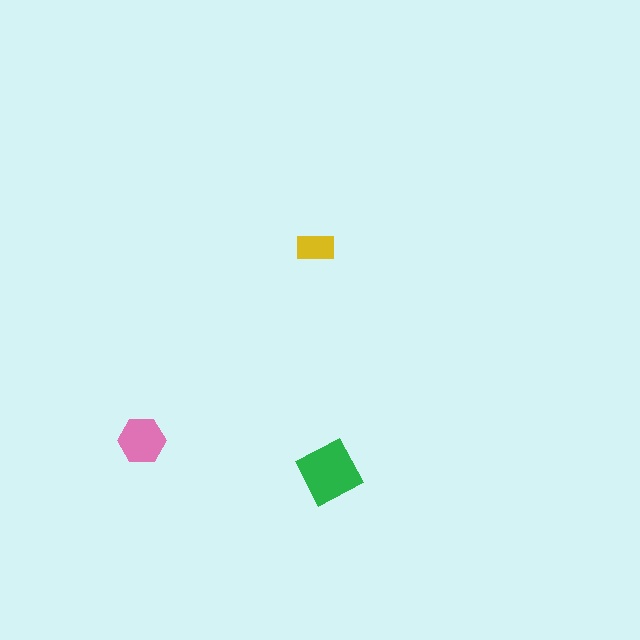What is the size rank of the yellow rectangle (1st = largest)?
3rd.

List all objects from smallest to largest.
The yellow rectangle, the pink hexagon, the green diamond.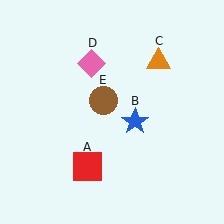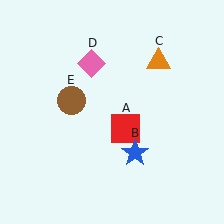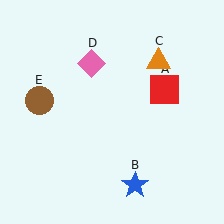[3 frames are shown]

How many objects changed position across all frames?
3 objects changed position: red square (object A), blue star (object B), brown circle (object E).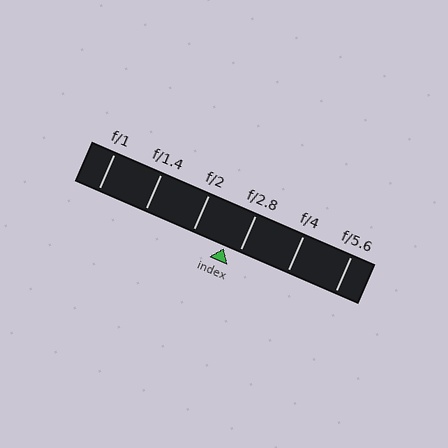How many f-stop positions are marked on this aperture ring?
There are 6 f-stop positions marked.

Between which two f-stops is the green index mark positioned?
The index mark is between f/2 and f/2.8.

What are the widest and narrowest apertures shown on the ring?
The widest aperture shown is f/1 and the narrowest is f/5.6.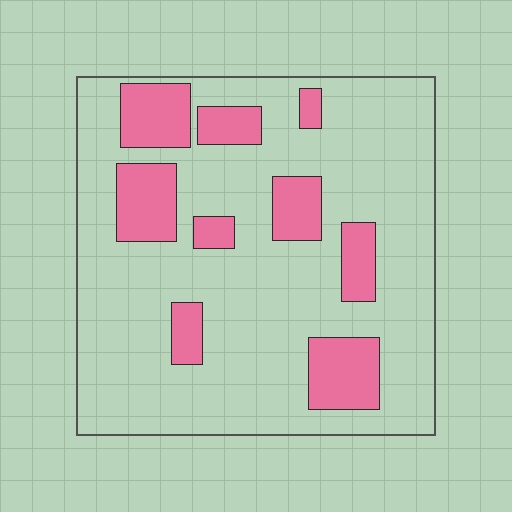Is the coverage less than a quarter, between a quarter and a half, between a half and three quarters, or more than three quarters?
Less than a quarter.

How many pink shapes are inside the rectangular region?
9.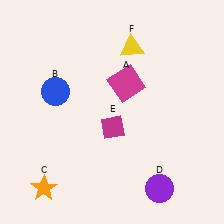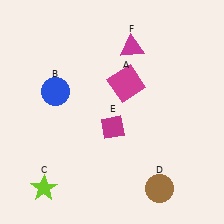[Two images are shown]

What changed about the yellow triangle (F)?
In Image 1, F is yellow. In Image 2, it changed to magenta.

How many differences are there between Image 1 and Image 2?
There are 3 differences between the two images.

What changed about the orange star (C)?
In Image 1, C is orange. In Image 2, it changed to lime.